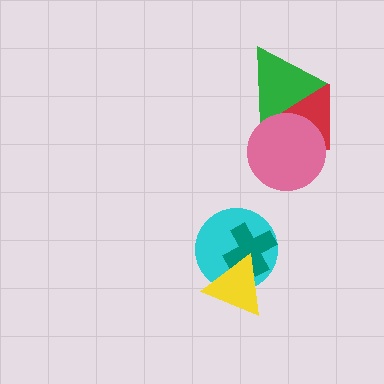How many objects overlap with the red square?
2 objects overlap with the red square.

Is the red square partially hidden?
Yes, it is partially covered by another shape.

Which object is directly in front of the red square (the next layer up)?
The green triangle is directly in front of the red square.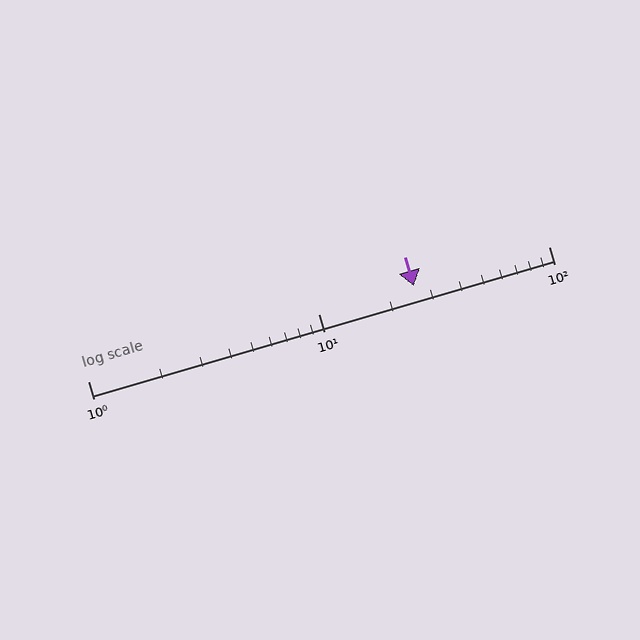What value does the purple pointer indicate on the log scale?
The pointer indicates approximately 26.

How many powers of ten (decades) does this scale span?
The scale spans 2 decades, from 1 to 100.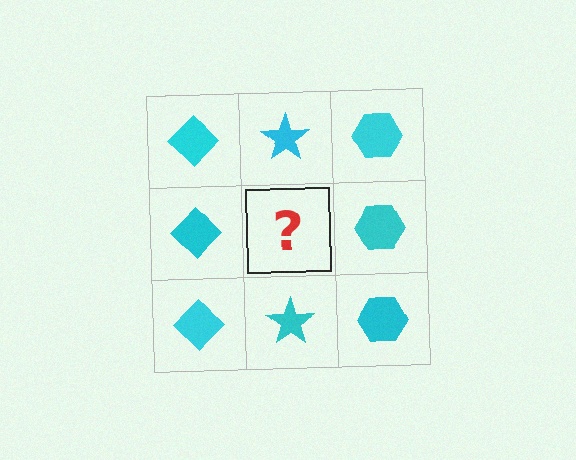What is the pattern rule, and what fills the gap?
The rule is that each column has a consistent shape. The gap should be filled with a cyan star.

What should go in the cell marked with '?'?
The missing cell should contain a cyan star.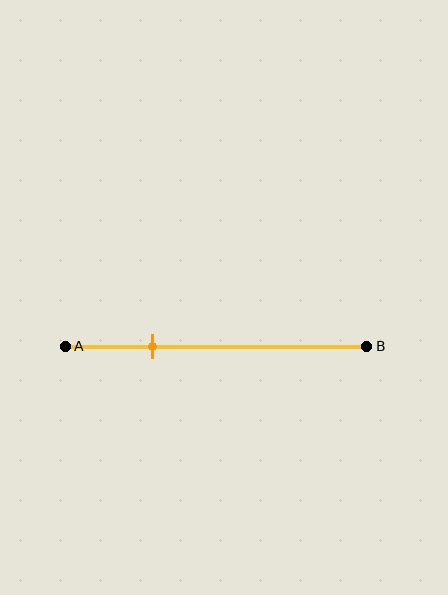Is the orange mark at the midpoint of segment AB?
No, the mark is at about 30% from A, not at the 50% midpoint.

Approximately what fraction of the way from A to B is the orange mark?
The orange mark is approximately 30% of the way from A to B.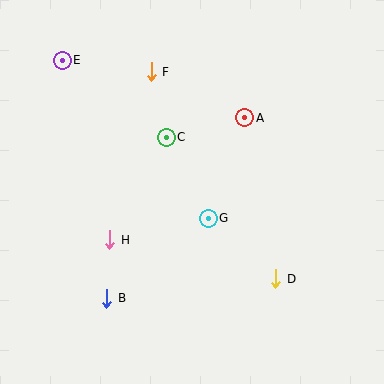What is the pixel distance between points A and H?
The distance between A and H is 182 pixels.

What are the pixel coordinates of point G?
Point G is at (208, 218).